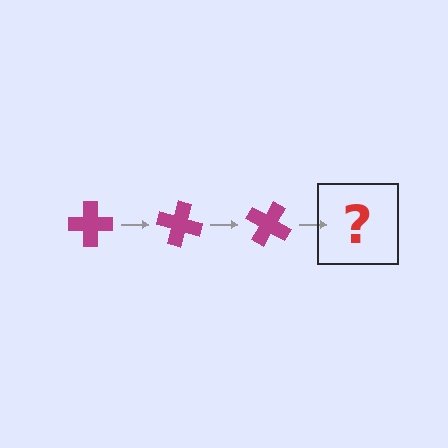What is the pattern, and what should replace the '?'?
The pattern is that the cross rotates 15 degrees each step. The '?' should be a magenta cross rotated 45 degrees.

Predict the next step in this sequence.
The next step is a magenta cross rotated 45 degrees.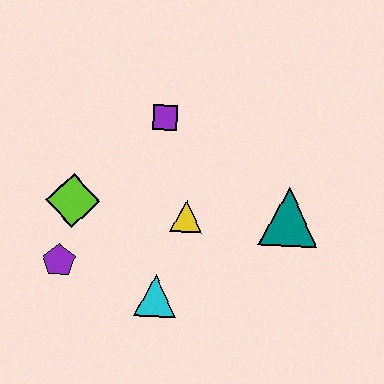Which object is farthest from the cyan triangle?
The purple square is farthest from the cyan triangle.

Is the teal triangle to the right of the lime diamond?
Yes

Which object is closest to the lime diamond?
The purple pentagon is closest to the lime diamond.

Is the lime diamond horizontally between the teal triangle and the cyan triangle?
No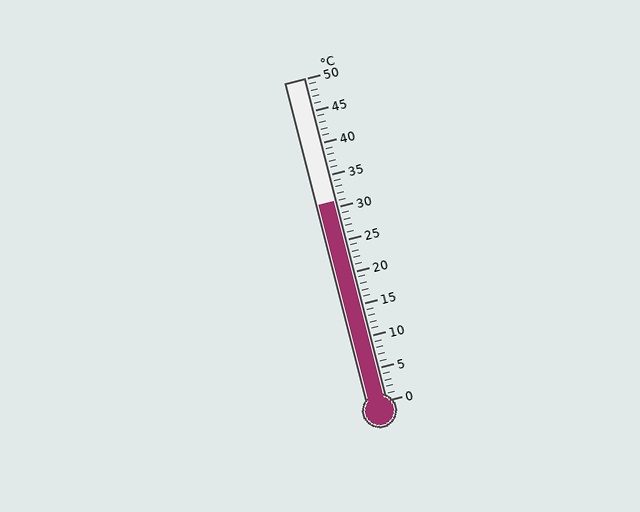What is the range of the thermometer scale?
The thermometer scale ranges from 0°C to 50°C.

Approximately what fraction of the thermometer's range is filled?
The thermometer is filled to approximately 60% of its range.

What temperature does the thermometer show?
The thermometer shows approximately 31°C.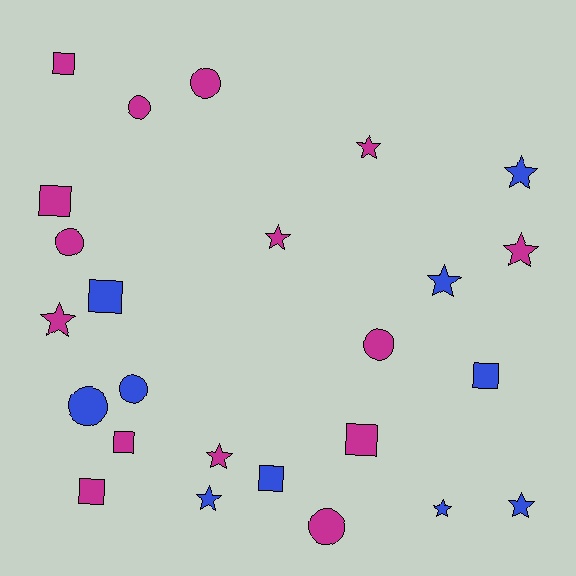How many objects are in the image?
There are 25 objects.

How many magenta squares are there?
There are 5 magenta squares.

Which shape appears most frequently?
Star, with 10 objects.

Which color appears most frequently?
Magenta, with 15 objects.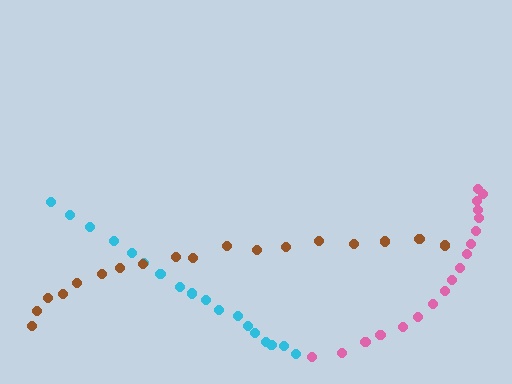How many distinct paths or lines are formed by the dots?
There are 3 distinct paths.